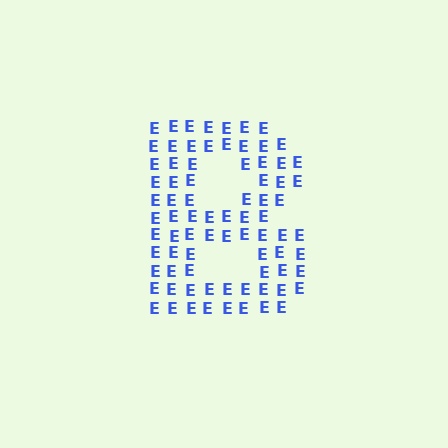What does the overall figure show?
The overall figure shows the letter B.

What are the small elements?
The small elements are letter E's.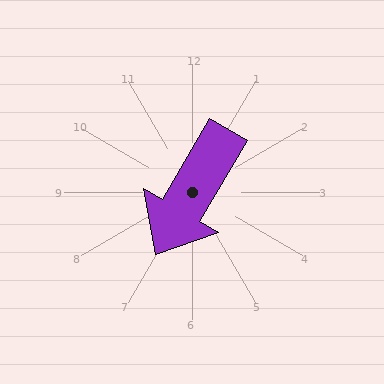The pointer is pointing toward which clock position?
Roughly 7 o'clock.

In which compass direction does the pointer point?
Southwest.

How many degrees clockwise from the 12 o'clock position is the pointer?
Approximately 210 degrees.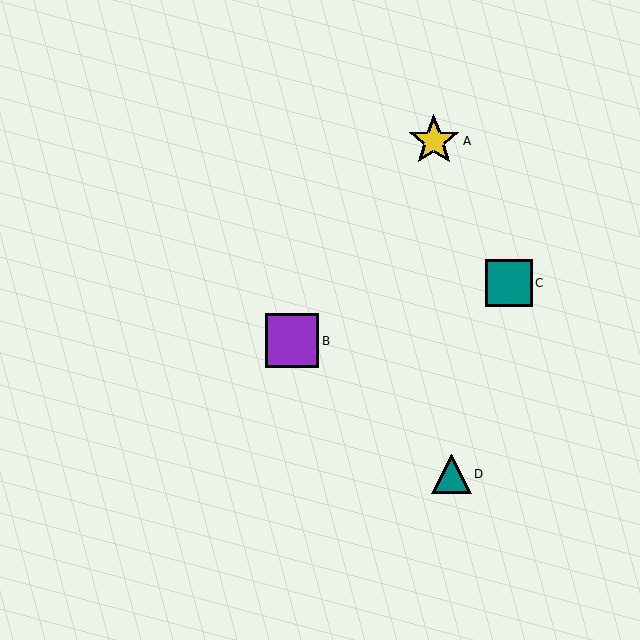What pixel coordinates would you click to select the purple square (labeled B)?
Click at (292, 341) to select the purple square B.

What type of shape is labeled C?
Shape C is a teal square.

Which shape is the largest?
The purple square (labeled B) is the largest.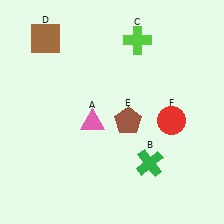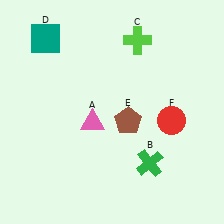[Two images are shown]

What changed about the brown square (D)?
In Image 1, D is brown. In Image 2, it changed to teal.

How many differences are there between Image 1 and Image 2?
There is 1 difference between the two images.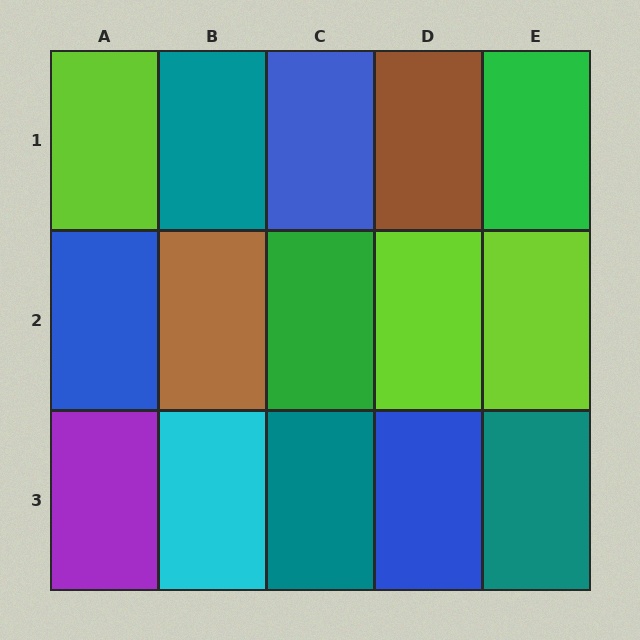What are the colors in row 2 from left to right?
Blue, brown, green, lime, lime.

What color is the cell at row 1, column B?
Teal.